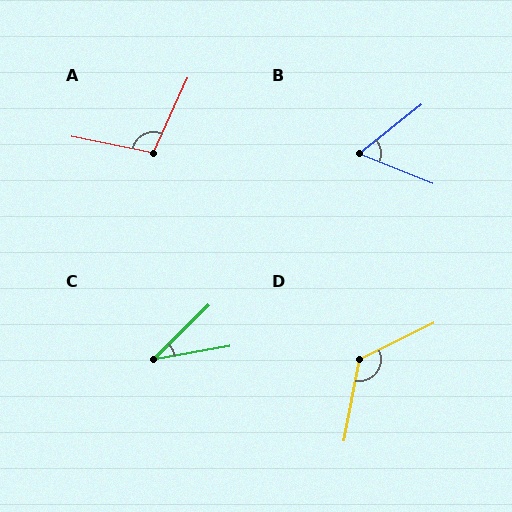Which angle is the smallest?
C, at approximately 35 degrees.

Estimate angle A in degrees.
Approximately 103 degrees.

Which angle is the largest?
D, at approximately 126 degrees.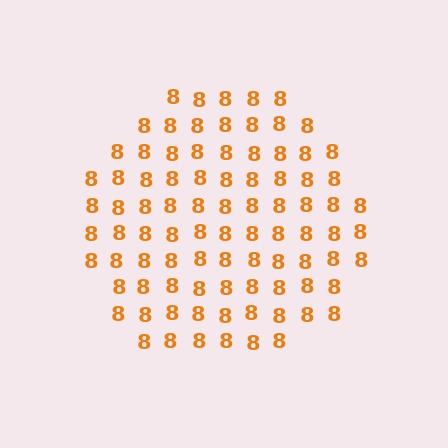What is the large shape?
The large shape is a circle.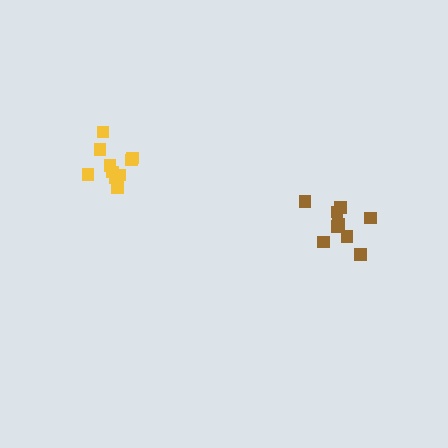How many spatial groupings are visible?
There are 2 spatial groupings.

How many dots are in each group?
Group 1: 10 dots, Group 2: 9 dots (19 total).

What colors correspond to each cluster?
The clusters are colored: yellow, brown.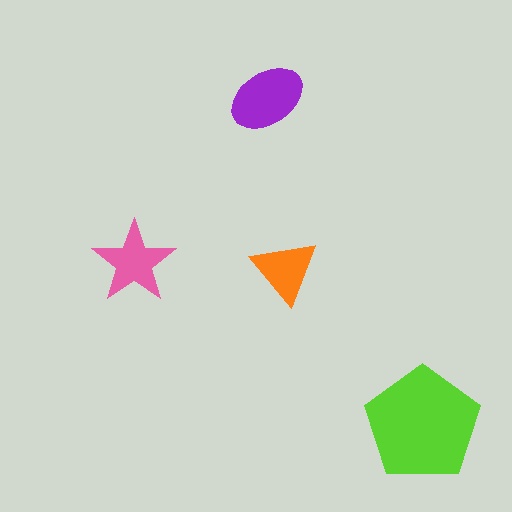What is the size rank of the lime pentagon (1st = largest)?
1st.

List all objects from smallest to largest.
The orange triangle, the pink star, the purple ellipse, the lime pentagon.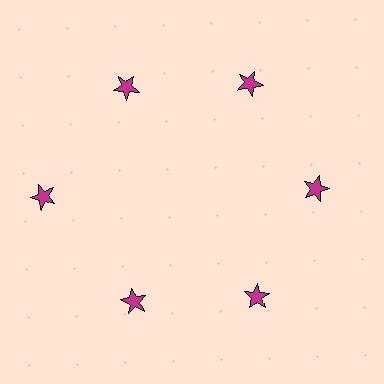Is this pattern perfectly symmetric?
No. The 6 magenta stars are arranged in a ring, but one element near the 9 o'clock position is pushed outward from the center, breaking the 6-fold rotational symmetry.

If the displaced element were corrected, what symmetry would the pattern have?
It would have 6-fold rotational symmetry — the pattern would map onto itself every 60 degrees.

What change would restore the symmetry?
The symmetry would be restored by moving it inward, back onto the ring so that all 6 stars sit at equal angles and equal distance from the center.